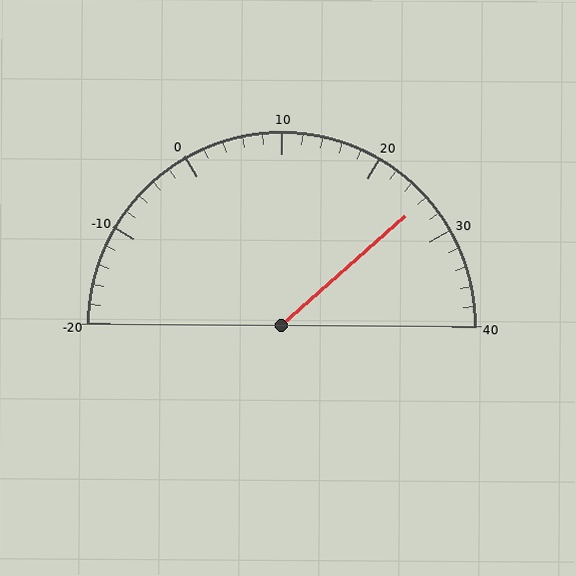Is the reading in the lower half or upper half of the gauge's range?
The reading is in the upper half of the range (-20 to 40).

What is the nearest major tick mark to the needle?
The nearest major tick mark is 30.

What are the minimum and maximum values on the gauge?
The gauge ranges from -20 to 40.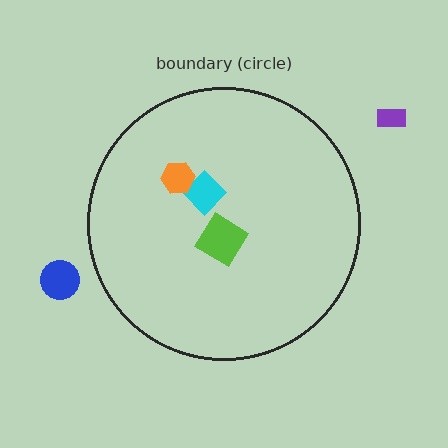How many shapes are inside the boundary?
3 inside, 2 outside.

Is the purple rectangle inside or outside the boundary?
Outside.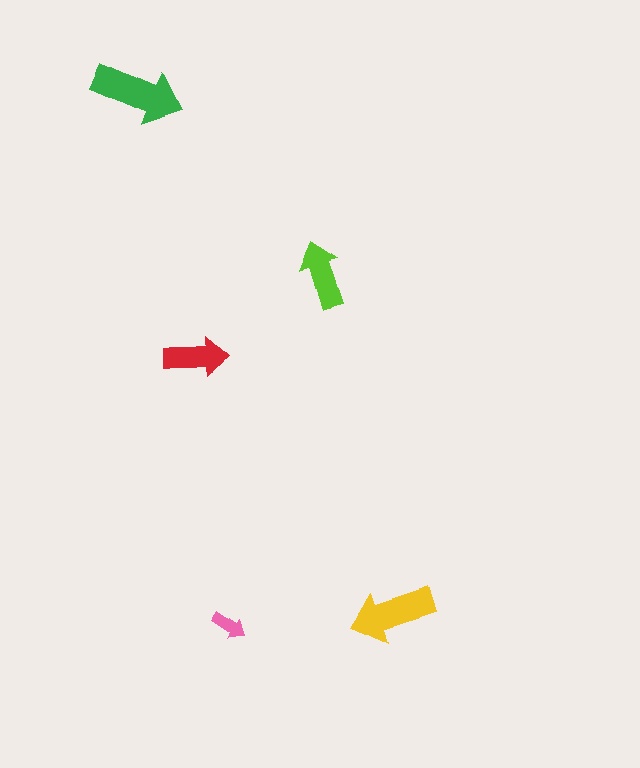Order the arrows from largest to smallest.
the green one, the yellow one, the lime one, the red one, the pink one.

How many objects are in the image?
There are 5 objects in the image.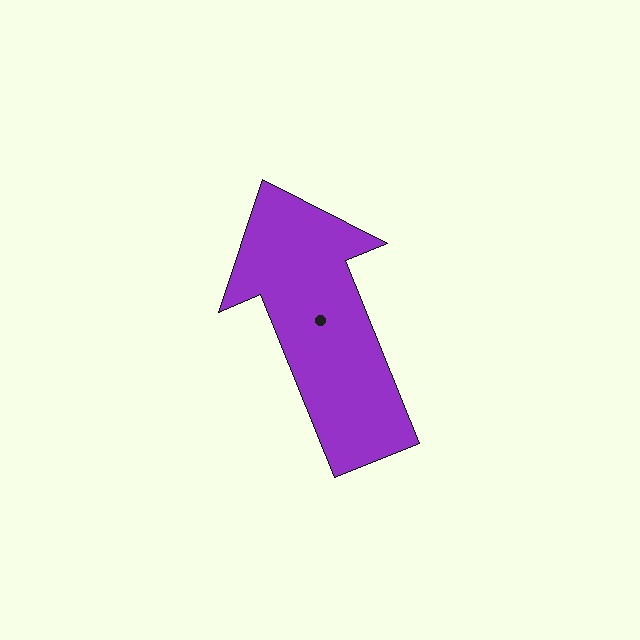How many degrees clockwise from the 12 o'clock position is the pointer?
Approximately 338 degrees.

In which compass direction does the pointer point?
North.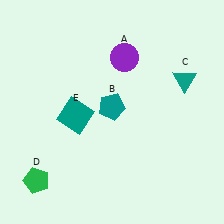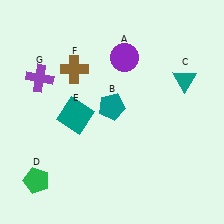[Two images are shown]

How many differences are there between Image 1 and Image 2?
There are 2 differences between the two images.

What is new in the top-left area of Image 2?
A purple cross (G) was added in the top-left area of Image 2.